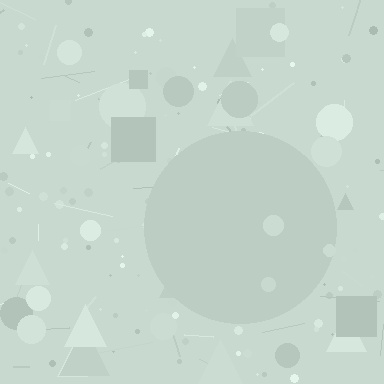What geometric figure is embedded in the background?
A circle is embedded in the background.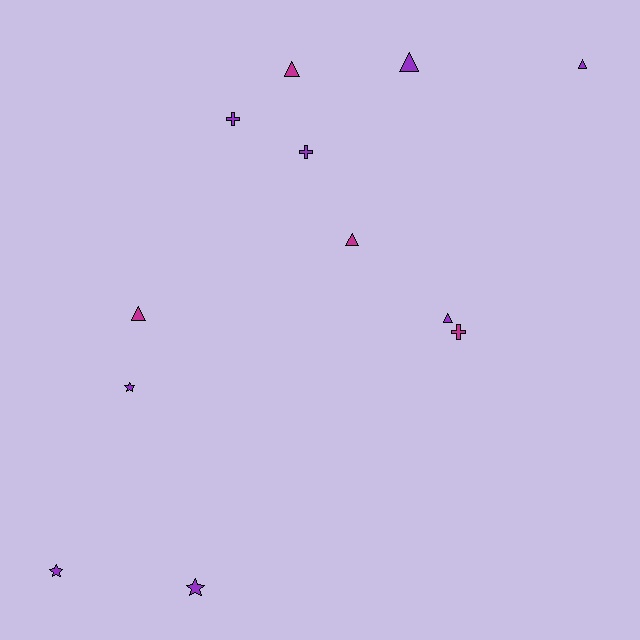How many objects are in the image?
There are 12 objects.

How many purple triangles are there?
There are 3 purple triangles.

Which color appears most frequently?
Purple, with 8 objects.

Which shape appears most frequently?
Triangle, with 6 objects.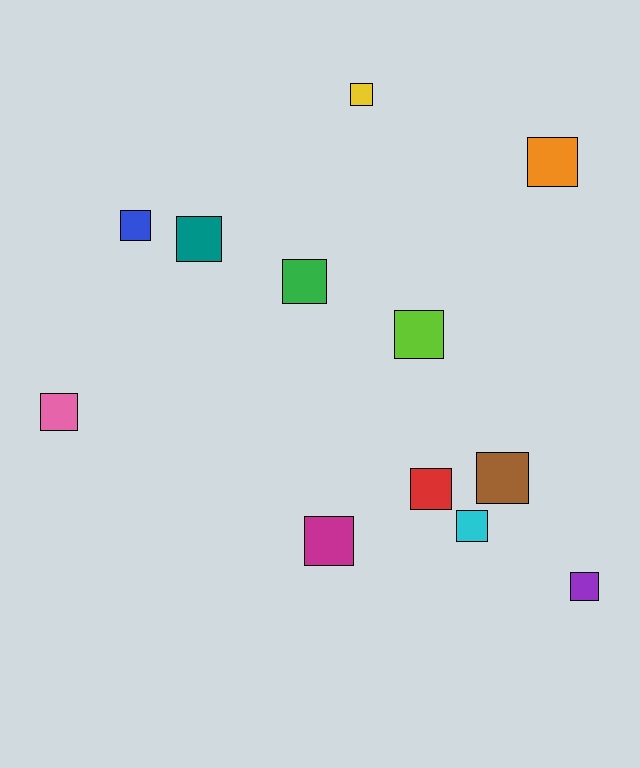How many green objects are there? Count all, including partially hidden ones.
There is 1 green object.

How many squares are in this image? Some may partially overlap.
There are 12 squares.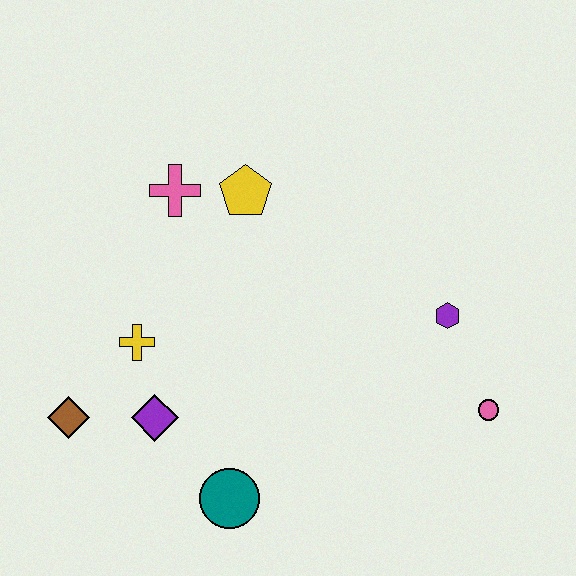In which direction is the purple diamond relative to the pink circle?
The purple diamond is to the left of the pink circle.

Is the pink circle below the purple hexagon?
Yes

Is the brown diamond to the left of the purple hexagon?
Yes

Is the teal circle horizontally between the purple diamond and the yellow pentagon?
Yes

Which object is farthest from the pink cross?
The pink circle is farthest from the pink cross.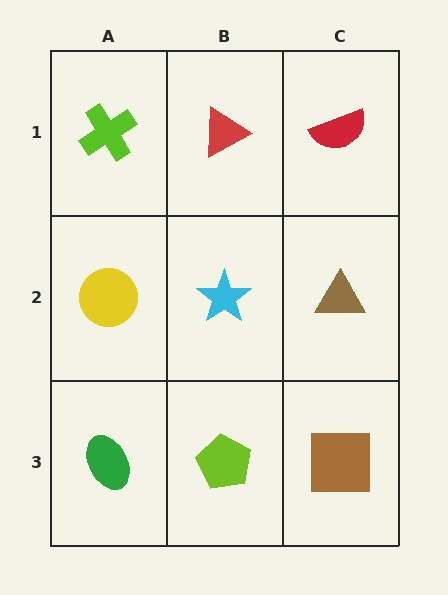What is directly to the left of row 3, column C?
A lime pentagon.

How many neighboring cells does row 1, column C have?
2.